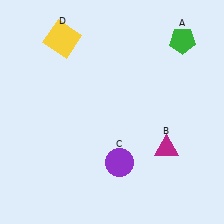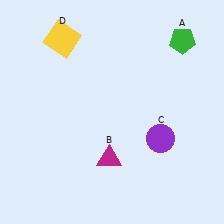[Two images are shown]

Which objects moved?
The objects that moved are: the magenta triangle (B), the purple circle (C).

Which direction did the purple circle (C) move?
The purple circle (C) moved right.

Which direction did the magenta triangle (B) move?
The magenta triangle (B) moved left.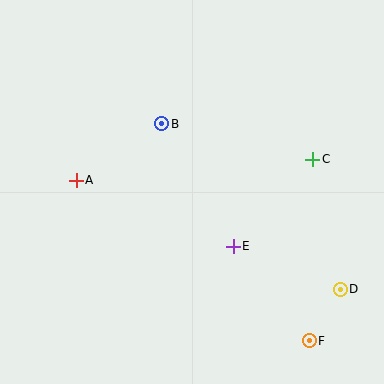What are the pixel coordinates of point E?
Point E is at (233, 246).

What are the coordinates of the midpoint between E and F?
The midpoint between E and F is at (271, 293).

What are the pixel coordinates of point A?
Point A is at (76, 180).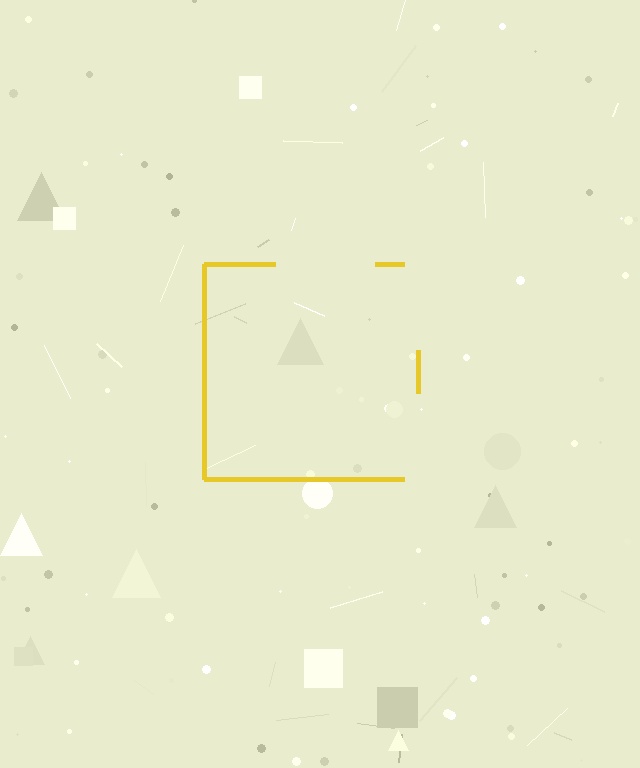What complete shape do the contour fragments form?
The contour fragments form a square.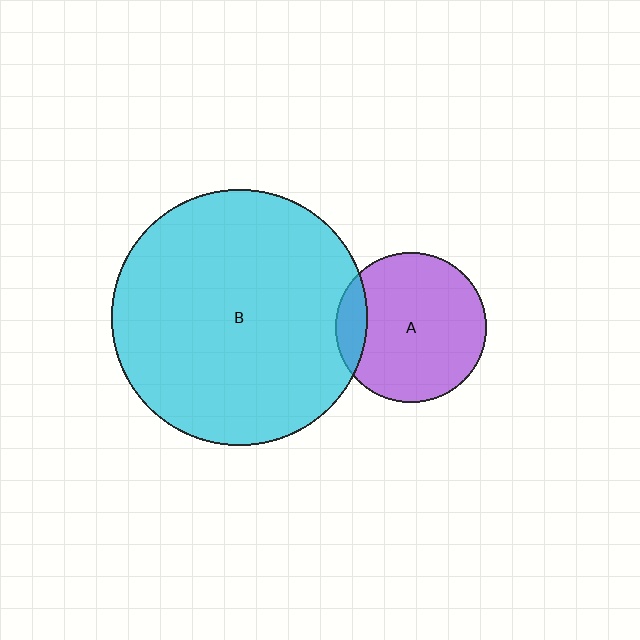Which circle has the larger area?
Circle B (cyan).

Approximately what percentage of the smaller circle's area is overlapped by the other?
Approximately 10%.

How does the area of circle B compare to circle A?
Approximately 2.9 times.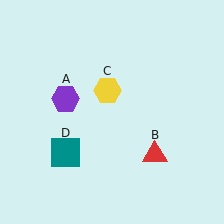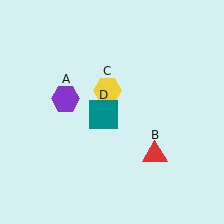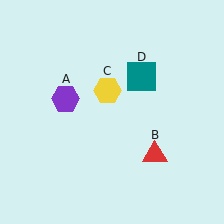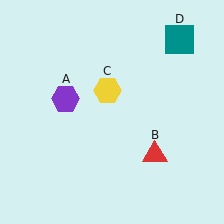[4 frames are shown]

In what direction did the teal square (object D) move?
The teal square (object D) moved up and to the right.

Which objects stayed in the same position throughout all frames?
Purple hexagon (object A) and red triangle (object B) and yellow hexagon (object C) remained stationary.